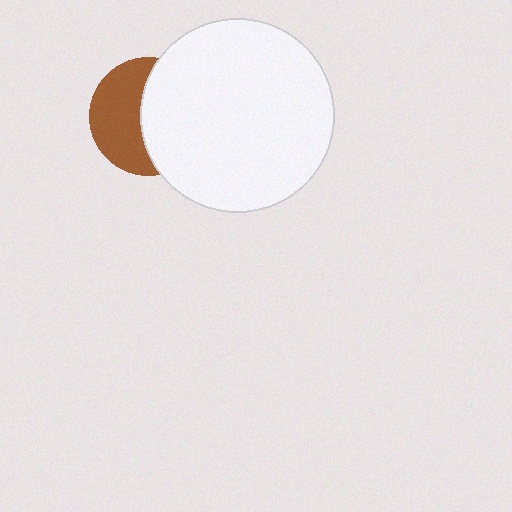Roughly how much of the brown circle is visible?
About half of it is visible (roughly 48%).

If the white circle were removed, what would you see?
You would see the complete brown circle.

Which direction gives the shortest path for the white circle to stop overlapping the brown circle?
Moving right gives the shortest separation.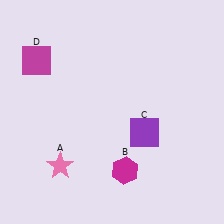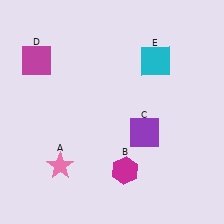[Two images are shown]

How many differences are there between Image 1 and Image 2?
There is 1 difference between the two images.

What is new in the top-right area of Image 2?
A cyan square (E) was added in the top-right area of Image 2.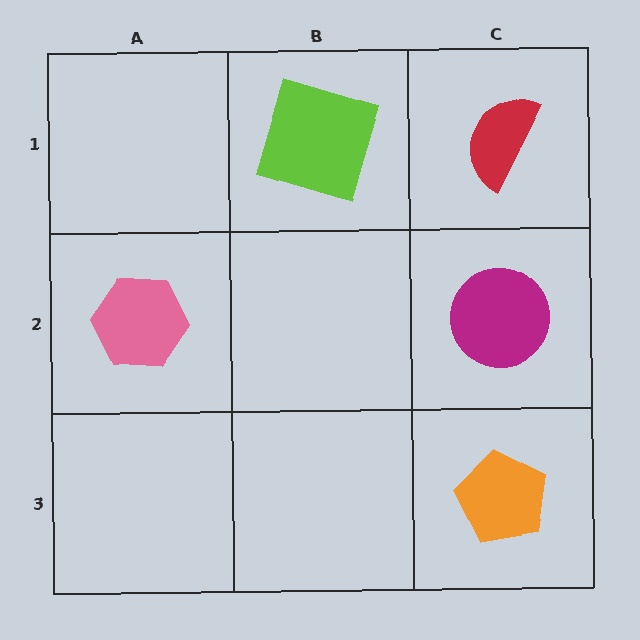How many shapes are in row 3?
1 shape.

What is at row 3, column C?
An orange pentagon.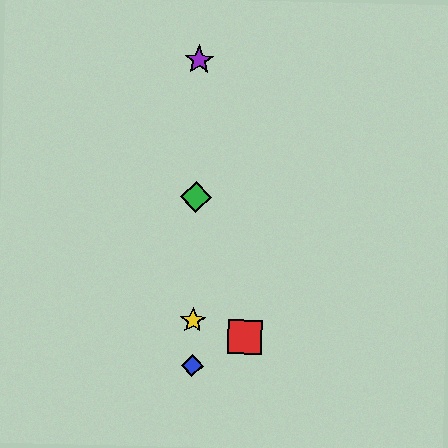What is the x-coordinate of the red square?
The red square is at x≈245.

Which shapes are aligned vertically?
The blue diamond, the green diamond, the yellow star, the purple star are aligned vertically.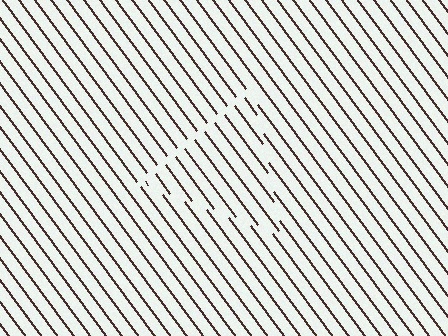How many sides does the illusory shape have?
3 sides — the line-ends trace a triangle.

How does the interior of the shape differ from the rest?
The interior of the shape contains the same grating, shifted by half a period — the contour is defined by the phase discontinuity where line-ends from the inner and outer gratings abut.